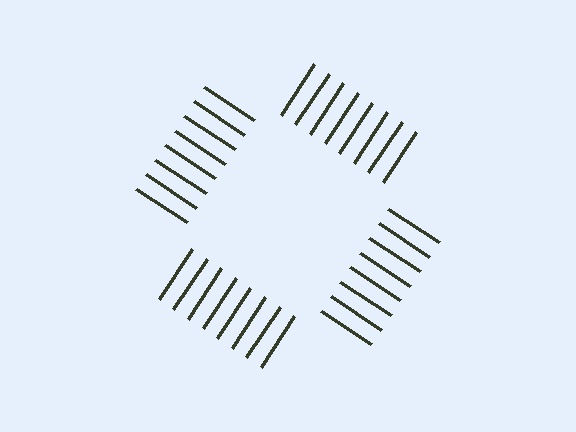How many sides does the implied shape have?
4 sides — the line-ends trace a square.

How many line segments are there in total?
32 — 8 along each of the 4 edges.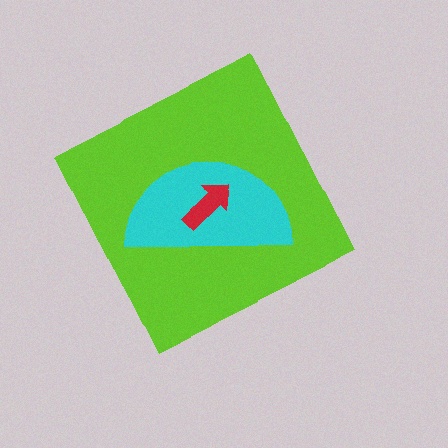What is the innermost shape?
The red arrow.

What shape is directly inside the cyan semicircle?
The red arrow.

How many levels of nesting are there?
3.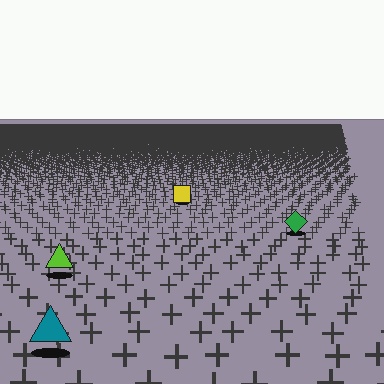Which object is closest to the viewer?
The teal triangle is closest. The texture marks near it are larger and more spread out.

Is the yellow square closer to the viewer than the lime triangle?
No. The lime triangle is closer — you can tell from the texture gradient: the ground texture is coarser near it.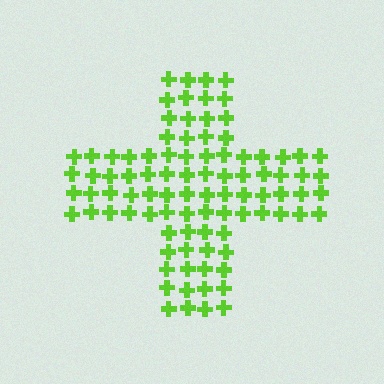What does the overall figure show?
The overall figure shows a cross.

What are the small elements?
The small elements are crosses.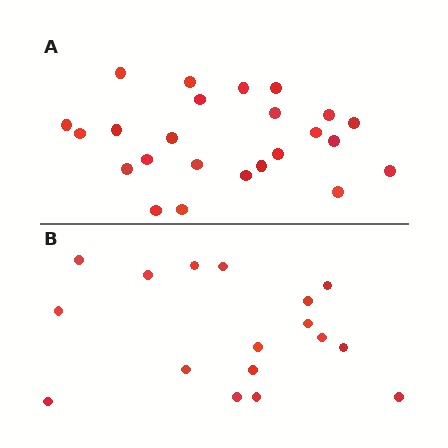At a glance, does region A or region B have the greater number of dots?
Region A (the top region) has more dots.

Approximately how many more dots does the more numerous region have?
Region A has roughly 8 or so more dots than region B.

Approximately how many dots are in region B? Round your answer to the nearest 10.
About 20 dots. (The exact count is 17, which rounds to 20.)